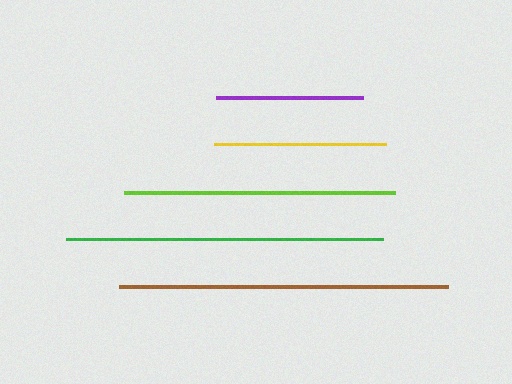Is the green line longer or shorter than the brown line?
The brown line is longer than the green line.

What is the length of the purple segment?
The purple segment is approximately 147 pixels long.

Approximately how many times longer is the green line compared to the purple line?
The green line is approximately 2.2 times the length of the purple line.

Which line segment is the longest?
The brown line is the longest at approximately 329 pixels.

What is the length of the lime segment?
The lime segment is approximately 271 pixels long.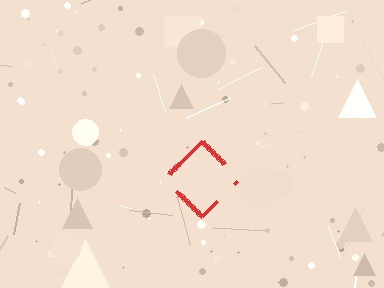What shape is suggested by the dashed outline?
The dashed outline suggests a diamond.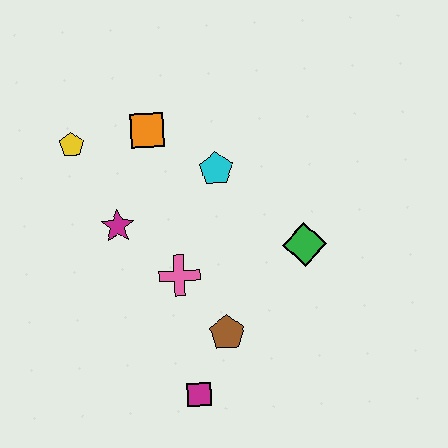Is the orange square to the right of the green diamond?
No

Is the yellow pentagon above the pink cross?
Yes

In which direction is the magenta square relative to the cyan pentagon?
The magenta square is below the cyan pentagon.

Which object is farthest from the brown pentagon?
The yellow pentagon is farthest from the brown pentagon.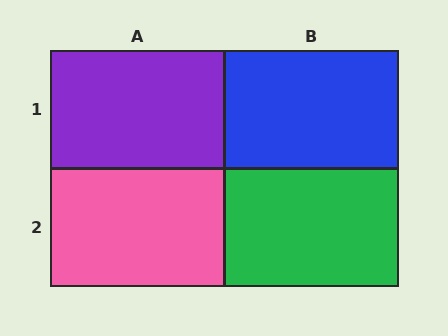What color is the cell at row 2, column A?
Pink.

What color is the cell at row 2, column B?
Green.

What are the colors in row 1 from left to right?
Purple, blue.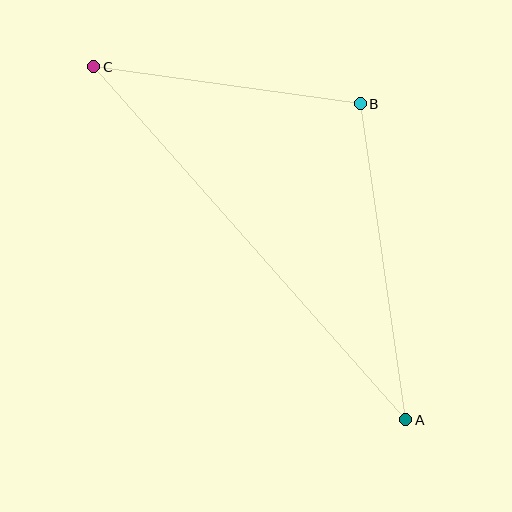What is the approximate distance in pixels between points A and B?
The distance between A and B is approximately 319 pixels.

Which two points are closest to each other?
Points B and C are closest to each other.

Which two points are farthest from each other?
Points A and C are farthest from each other.